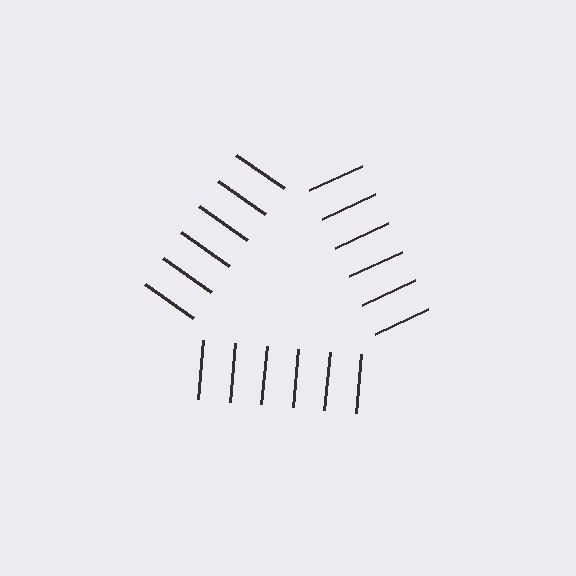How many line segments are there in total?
18 — 6 along each of the 3 edges.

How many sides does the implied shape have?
3 sides — the line-ends trace a triangle.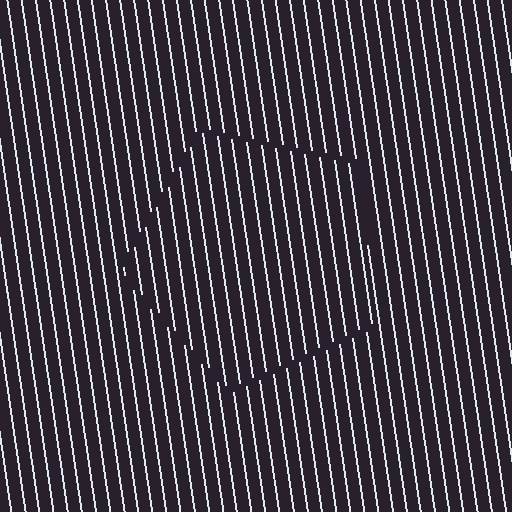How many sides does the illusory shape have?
5 sides — the line-ends trace a pentagon.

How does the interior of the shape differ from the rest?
The interior of the shape contains the same grating, shifted by half a period — the contour is defined by the phase discontinuity where line-ends from the inner and outer gratings abut.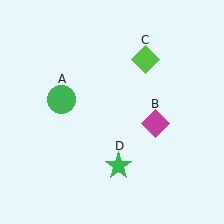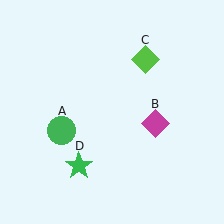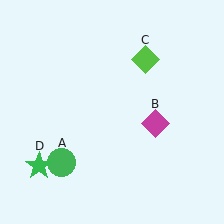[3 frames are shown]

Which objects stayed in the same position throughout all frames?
Magenta diamond (object B) and lime diamond (object C) remained stationary.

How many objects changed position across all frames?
2 objects changed position: green circle (object A), green star (object D).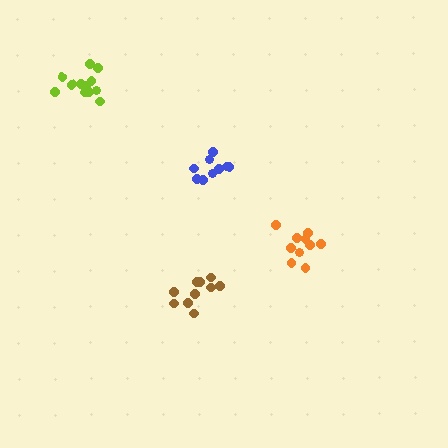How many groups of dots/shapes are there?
There are 4 groups.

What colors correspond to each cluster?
The clusters are colored: blue, lime, orange, brown.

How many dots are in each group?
Group 1: 9 dots, Group 2: 13 dots, Group 3: 11 dots, Group 4: 10 dots (43 total).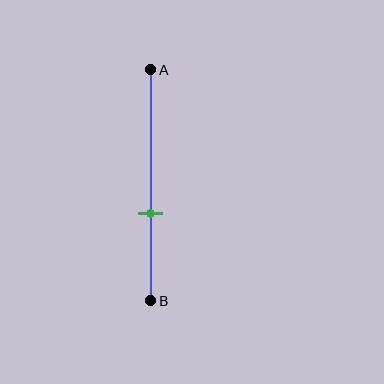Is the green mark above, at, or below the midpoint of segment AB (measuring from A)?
The green mark is below the midpoint of segment AB.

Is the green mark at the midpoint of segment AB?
No, the mark is at about 60% from A, not at the 50% midpoint.